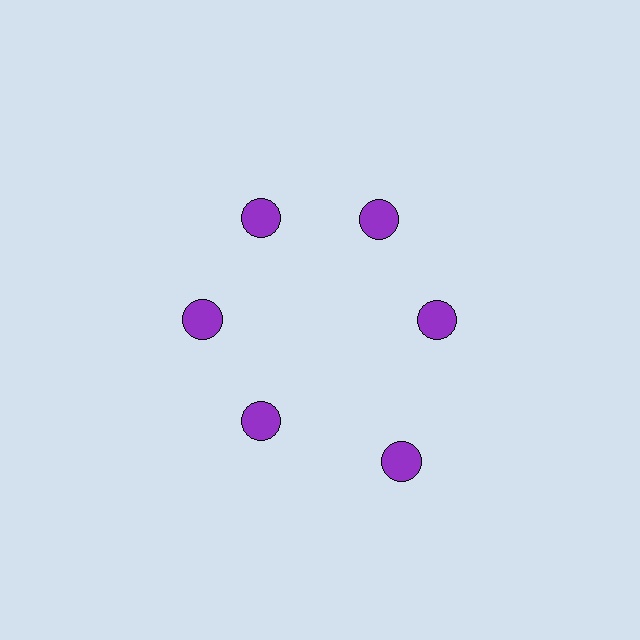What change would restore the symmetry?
The symmetry would be restored by moving it inward, back onto the ring so that all 6 circles sit at equal angles and equal distance from the center.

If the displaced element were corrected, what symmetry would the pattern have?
It would have 6-fold rotational symmetry — the pattern would map onto itself every 60 degrees.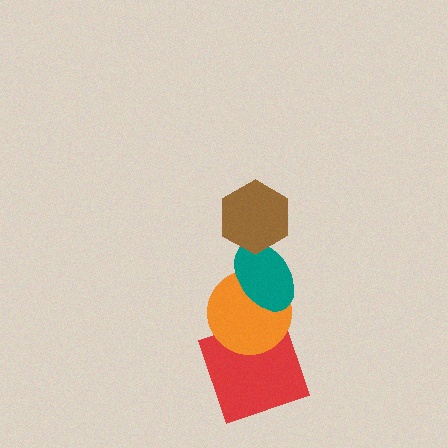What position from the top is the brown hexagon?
The brown hexagon is 1st from the top.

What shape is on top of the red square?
The orange circle is on top of the red square.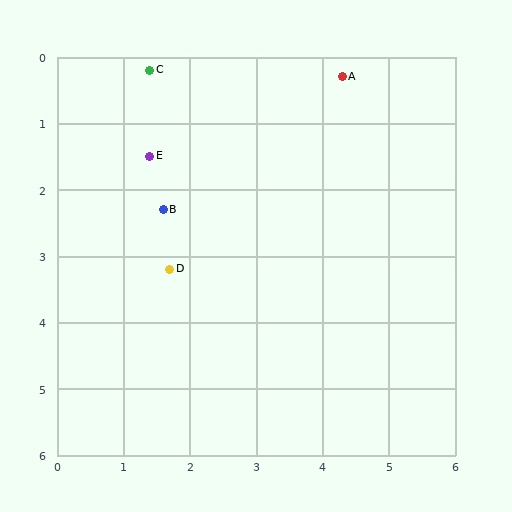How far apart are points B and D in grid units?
Points B and D are about 0.9 grid units apart.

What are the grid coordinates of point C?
Point C is at approximately (1.4, 0.2).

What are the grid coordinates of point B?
Point B is at approximately (1.6, 2.3).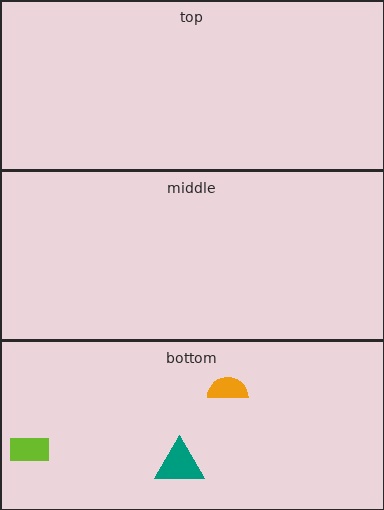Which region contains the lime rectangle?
The bottom region.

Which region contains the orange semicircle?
The bottom region.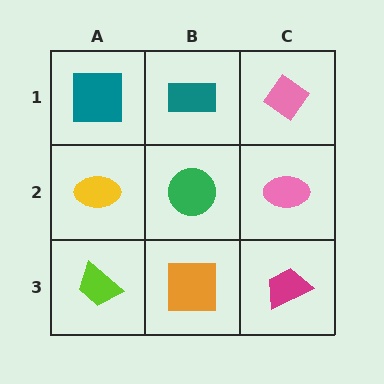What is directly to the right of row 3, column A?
An orange square.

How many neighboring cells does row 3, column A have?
2.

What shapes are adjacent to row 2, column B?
A teal rectangle (row 1, column B), an orange square (row 3, column B), a yellow ellipse (row 2, column A), a pink ellipse (row 2, column C).